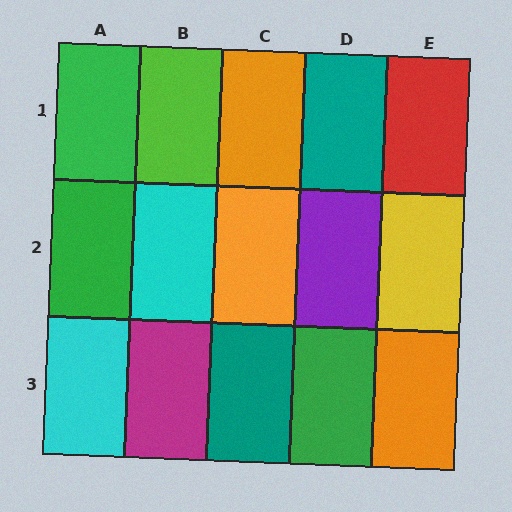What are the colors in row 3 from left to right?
Cyan, magenta, teal, green, orange.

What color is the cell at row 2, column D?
Purple.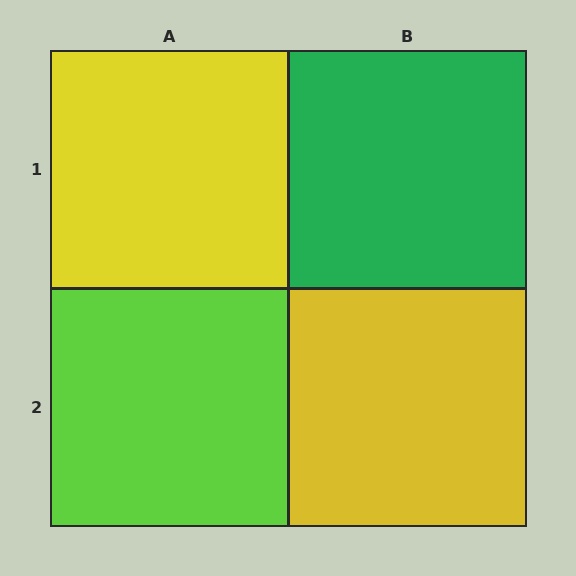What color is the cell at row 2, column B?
Yellow.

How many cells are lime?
1 cell is lime.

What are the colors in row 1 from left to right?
Yellow, green.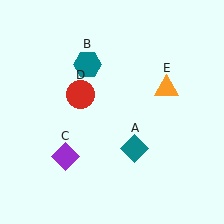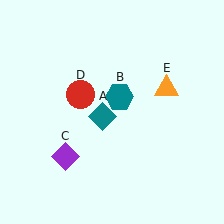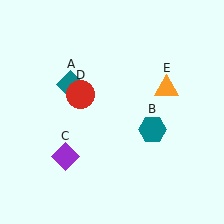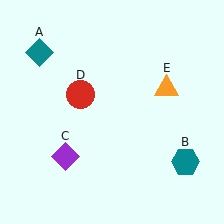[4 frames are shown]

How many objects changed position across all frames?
2 objects changed position: teal diamond (object A), teal hexagon (object B).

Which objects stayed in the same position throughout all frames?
Purple diamond (object C) and red circle (object D) and orange triangle (object E) remained stationary.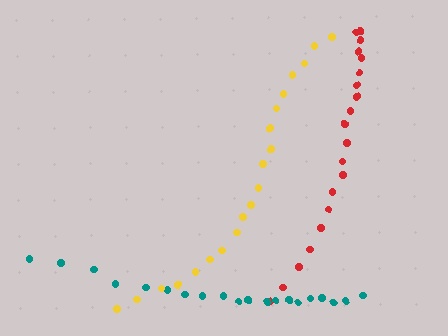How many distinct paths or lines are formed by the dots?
There are 3 distinct paths.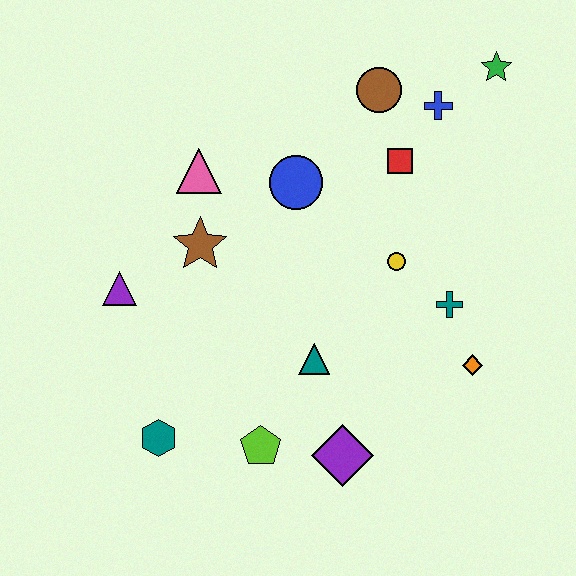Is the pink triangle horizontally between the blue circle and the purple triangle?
Yes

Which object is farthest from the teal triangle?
The green star is farthest from the teal triangle.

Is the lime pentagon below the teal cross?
Yes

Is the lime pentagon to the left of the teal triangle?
Yes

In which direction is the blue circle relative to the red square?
The blue circle is to the left of the red square.